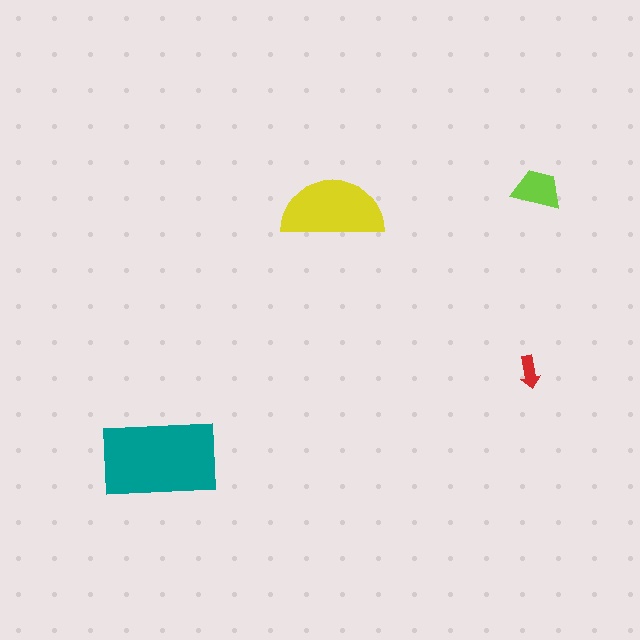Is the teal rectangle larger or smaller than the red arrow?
Larger.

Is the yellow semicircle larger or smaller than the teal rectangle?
Smaller.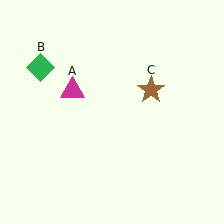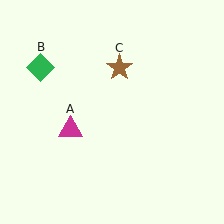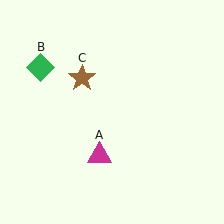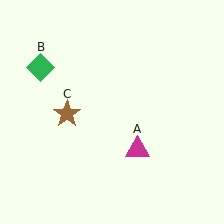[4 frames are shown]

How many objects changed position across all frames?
2 objects changed position: magenta triangle (object A), brown star (object C).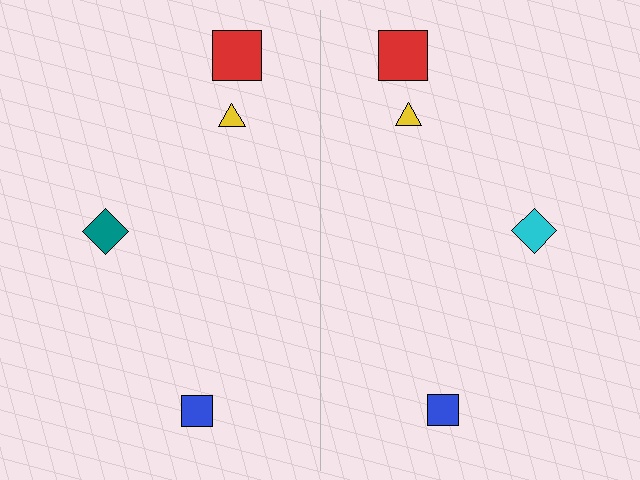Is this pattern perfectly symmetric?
No, the pattern is not perfectly symmetric. The cyan diamond on the right side breaks the symmetry — its mirror counterpart is teal.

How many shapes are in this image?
There are 8 shapes in this image.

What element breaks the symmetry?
The cyan diamond on the right side breaks the symmetry — its mirror counterpart is teal.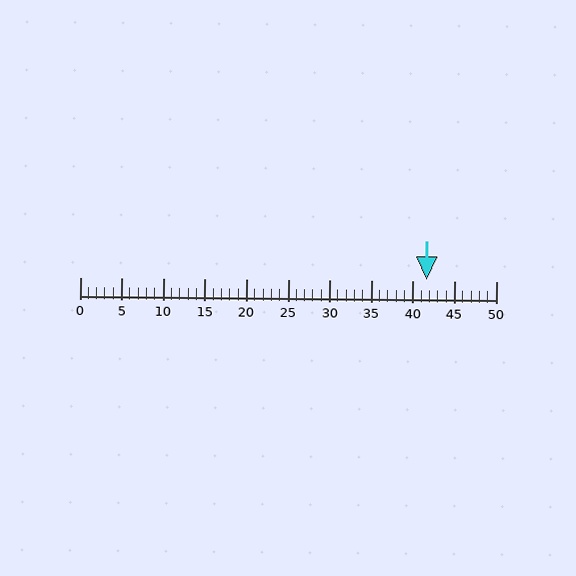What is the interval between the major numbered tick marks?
The major tick marks are spaced 5 units apart.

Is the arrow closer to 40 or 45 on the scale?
The arrow is closer to 40.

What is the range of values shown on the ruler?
The ruler shows values from 0 to 50.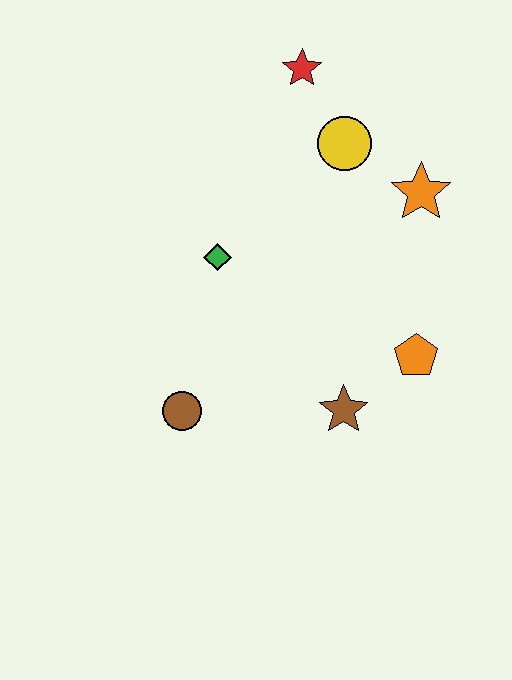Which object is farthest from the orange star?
The brown circle is farthest from the orange star.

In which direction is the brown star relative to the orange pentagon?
The brown star is to the left of the orange pentagon.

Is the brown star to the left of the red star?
No